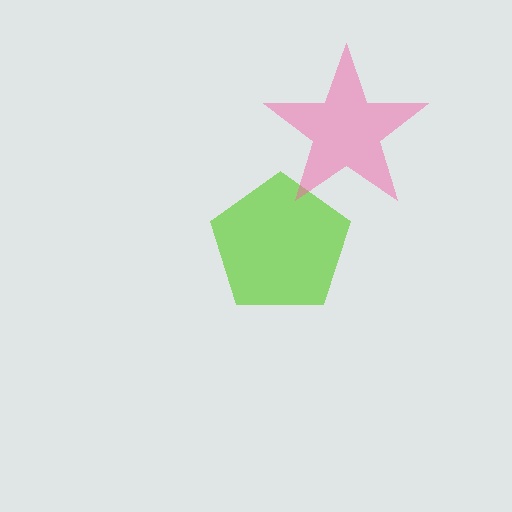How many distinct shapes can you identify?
There are 2 distinct shapes: a lime pentagon, a pink star.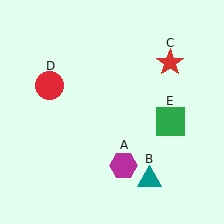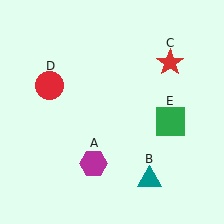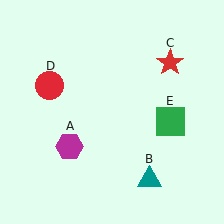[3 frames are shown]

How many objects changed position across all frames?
1 object changed position: magenta hexagon (object A).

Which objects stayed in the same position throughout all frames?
Teal triangle (object B) and red star (object C) and red circle (object D) and green square (object E) remained stationary.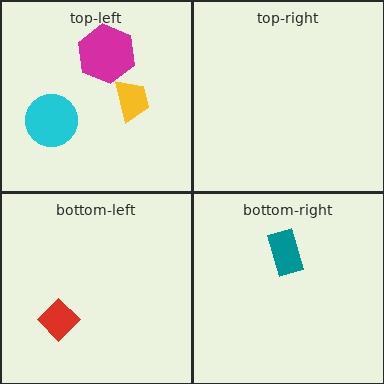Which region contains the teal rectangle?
The bottom-right region.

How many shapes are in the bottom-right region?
1.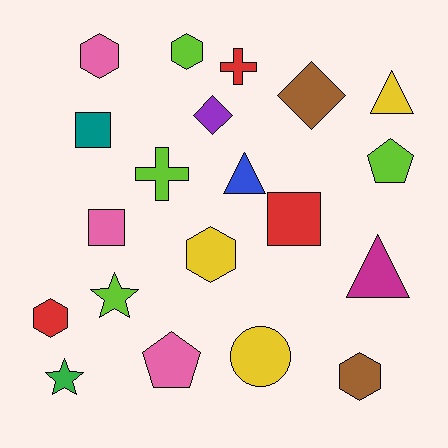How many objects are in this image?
There are 20 objects.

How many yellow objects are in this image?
There are 3 yellow objects.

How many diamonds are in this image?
There are 2 diamonds.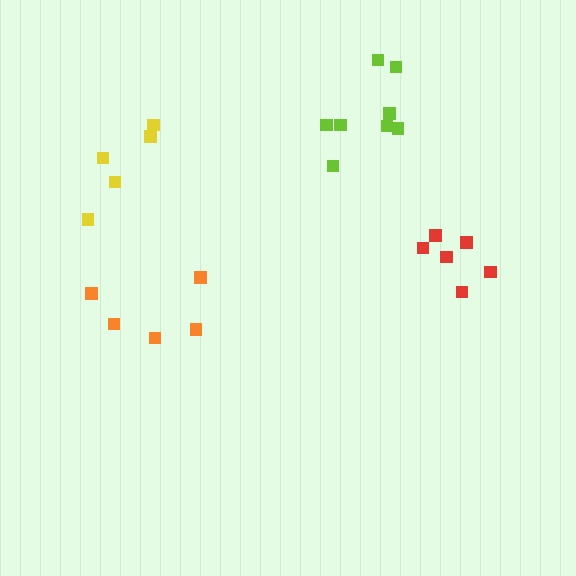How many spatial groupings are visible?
There are 4 spatial groupings.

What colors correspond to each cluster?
The clusters are colored: orange, yellow, lime, red.